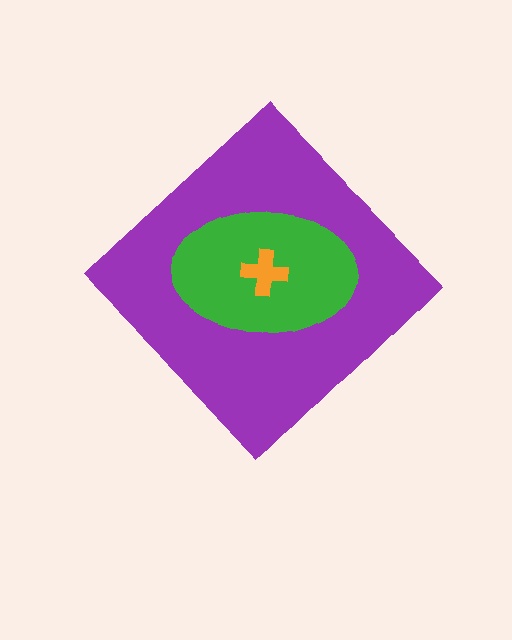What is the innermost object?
The orange cross.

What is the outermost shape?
The purple diamond.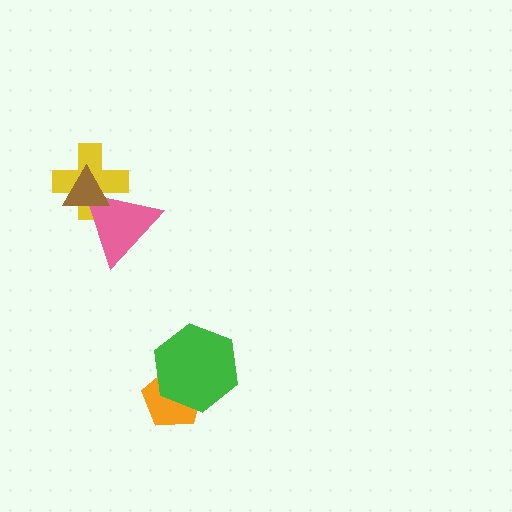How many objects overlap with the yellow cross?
2 objects overlap with the yellow cross.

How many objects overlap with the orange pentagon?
1 object overlaps with the orange pentagon.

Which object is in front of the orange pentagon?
The green hexagon is in front of the orange pentagon.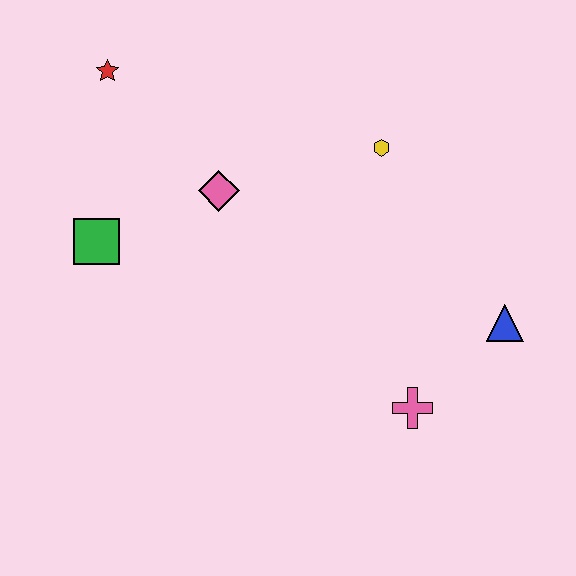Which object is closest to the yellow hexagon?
The pink diamond is closest to the yellow hexagon.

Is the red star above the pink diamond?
Yes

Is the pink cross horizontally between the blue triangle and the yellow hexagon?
Yes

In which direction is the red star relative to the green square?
The red star is above the green square.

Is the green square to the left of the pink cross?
Yes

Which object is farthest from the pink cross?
The red star is farthest from the pink cross.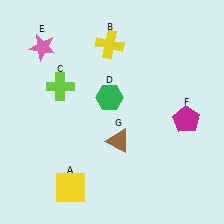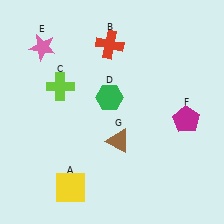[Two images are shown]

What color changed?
The cross (B) changed from yellow in Image 1 to red in Image 2.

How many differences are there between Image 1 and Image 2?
There is 1 difference between the two images.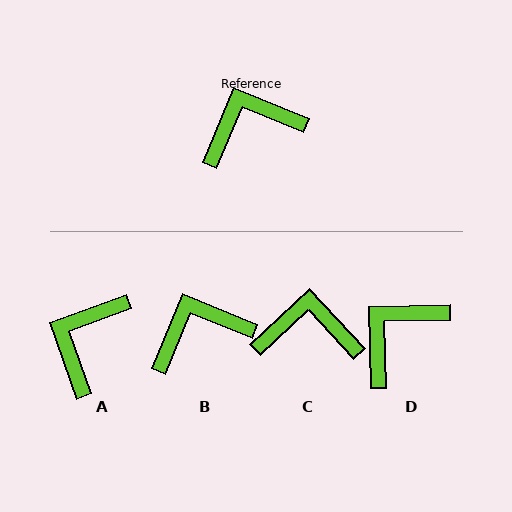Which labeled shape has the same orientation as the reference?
B.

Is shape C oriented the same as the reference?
No, it is off by about 25 degrees.